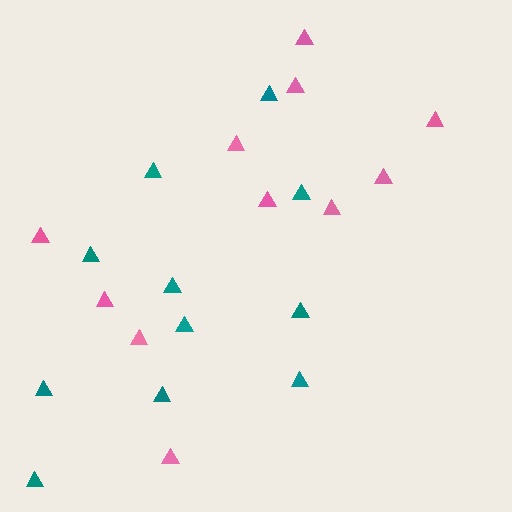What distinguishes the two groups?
There are 2 groups: one group of pink triangles (11) and one group of teal triangles (11).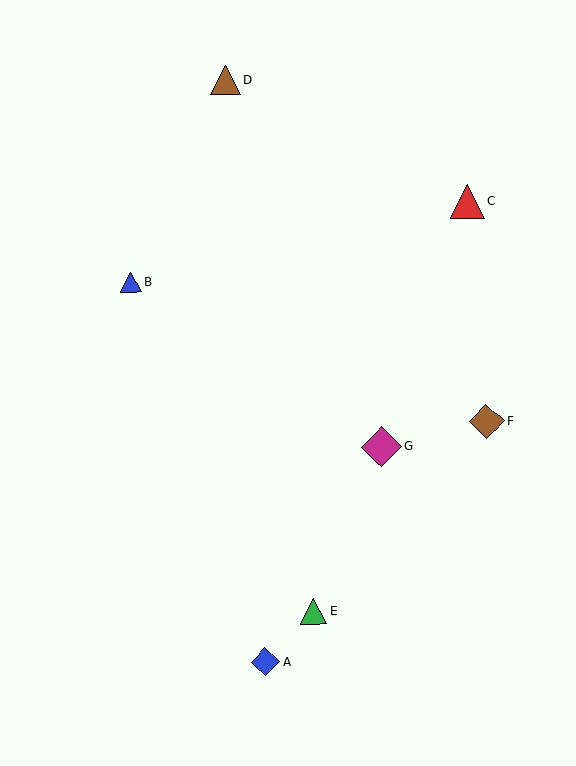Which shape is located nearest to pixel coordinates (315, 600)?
The green triangle (labeled E) at (313, 611) is nearest to that location.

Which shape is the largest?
The magenta diamond (labeled G) is the largest.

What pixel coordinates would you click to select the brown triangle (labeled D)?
Click at (225, 80) to select the brown triangle D.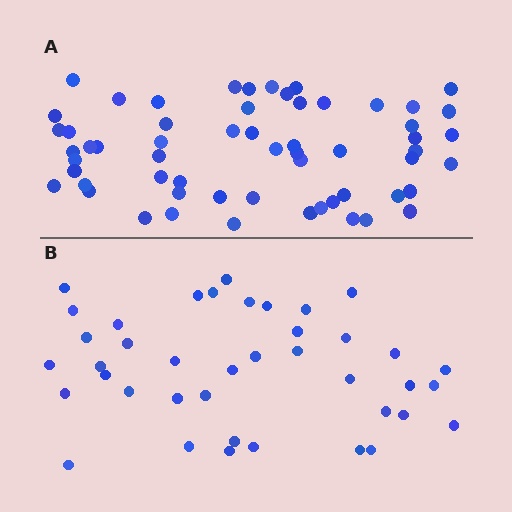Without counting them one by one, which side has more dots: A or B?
Region A (the top region) has more dots.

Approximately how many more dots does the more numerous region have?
Region A has approximately 20 more dots than region B.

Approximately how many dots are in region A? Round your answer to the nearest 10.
About 60 dots. (The exact count is 59, which rounds to 60.)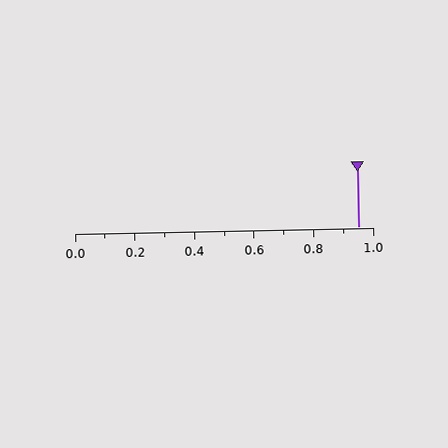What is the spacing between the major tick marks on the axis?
The major ticks are spaced 0.2 apart.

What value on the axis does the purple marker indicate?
The marker indicates approximately 0.95.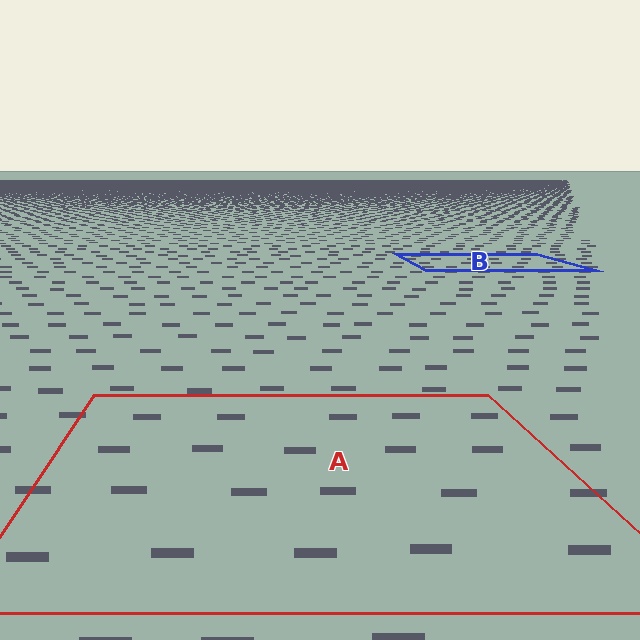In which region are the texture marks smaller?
The texture marks are smaller in region B, because it is farther away.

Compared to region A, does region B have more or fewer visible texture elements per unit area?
Region B has more texture elements per unit area — they are packed more densely because it is farther away.